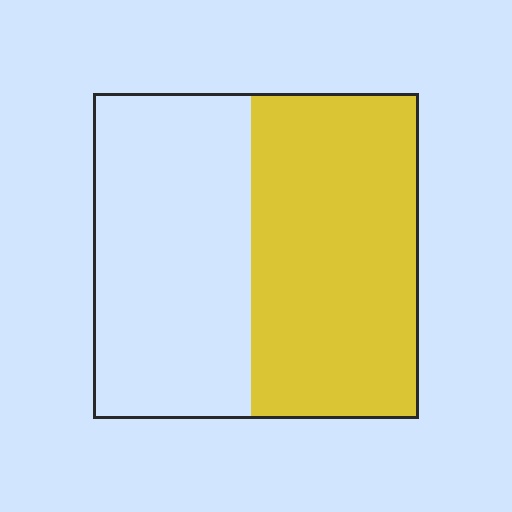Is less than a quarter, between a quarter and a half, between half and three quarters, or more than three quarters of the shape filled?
Between half and three quarters.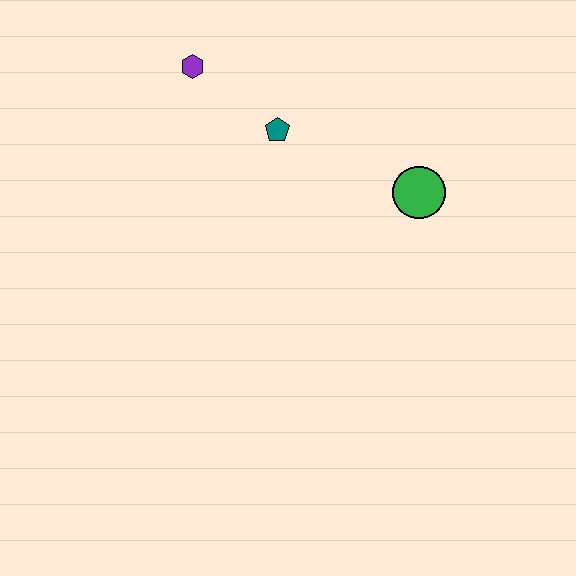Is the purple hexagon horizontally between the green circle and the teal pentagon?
No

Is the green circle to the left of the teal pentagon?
No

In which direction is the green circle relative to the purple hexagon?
The green circle is to the right of the purple hexagon.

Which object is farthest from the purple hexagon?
The green circle is farthest from the purple hexagon.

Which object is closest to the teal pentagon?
The purple hexagon is closest to the teal pentagon.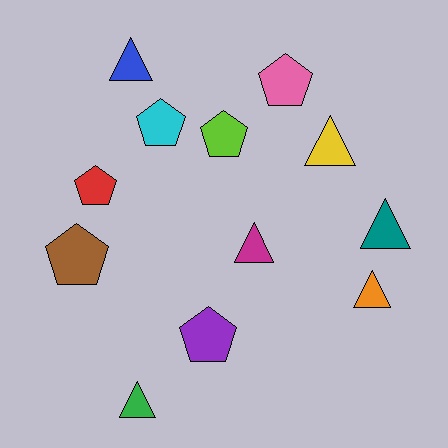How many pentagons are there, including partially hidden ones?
There are 6 pentagons.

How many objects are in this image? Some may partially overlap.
There are 12 objects.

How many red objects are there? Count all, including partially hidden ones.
There is 1 red object.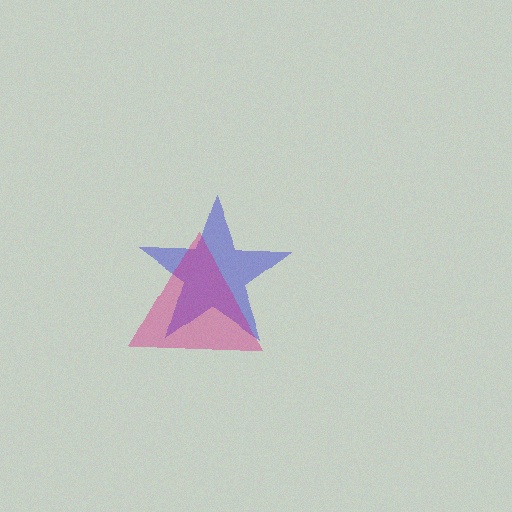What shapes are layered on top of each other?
The layered shapes are: a blue star, a magenta triangle.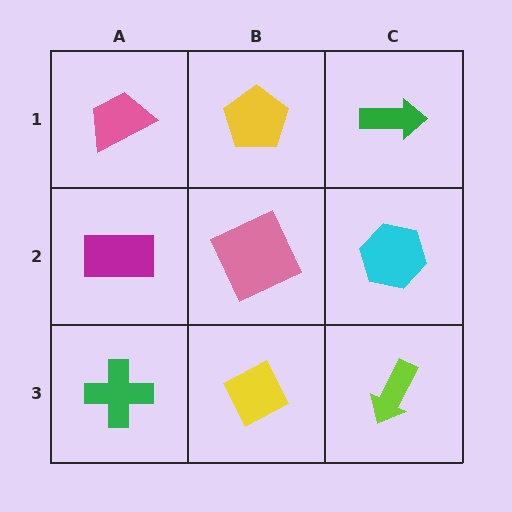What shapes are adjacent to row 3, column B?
A pink square (row 2, column B), a green cross (row 3, column A), a lime arrow (row 3, column C).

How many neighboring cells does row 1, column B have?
3.